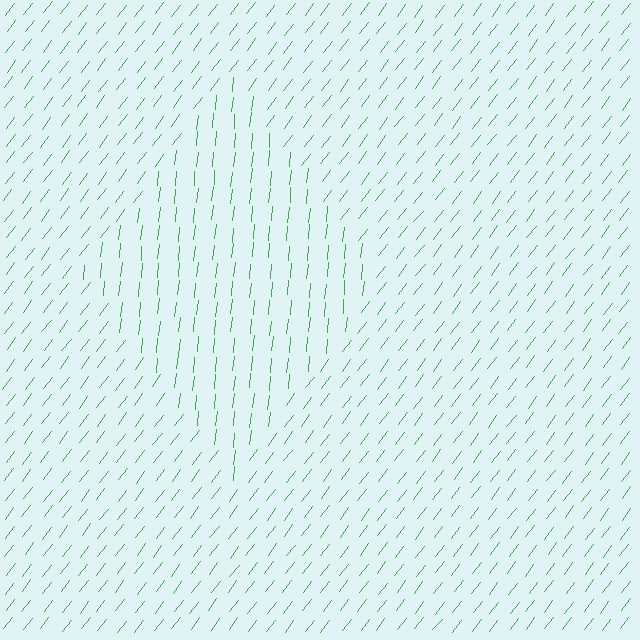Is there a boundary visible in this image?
Yes, there is a texture boundary formed by a change in line orientation.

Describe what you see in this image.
The image is filled with small green line segments. A diamond region in the image has lines oriented differently from the surrounding lines, creating a visible texture boundary.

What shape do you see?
I see a diamond.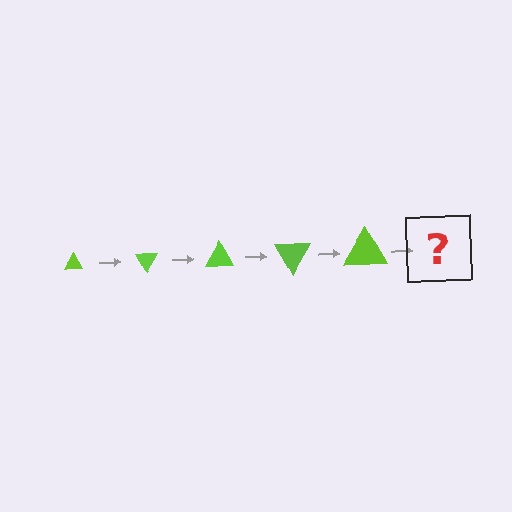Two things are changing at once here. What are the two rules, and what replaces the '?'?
The two rules are that the triangle grows larger each step and it rotates 60 degrees each step. The '?' should be a triangle, larger than the previous one and rotated 300 degrees from the start.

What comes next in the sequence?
The next element should be a triangle, larger than the previous one and rotated 300 degrees from the start.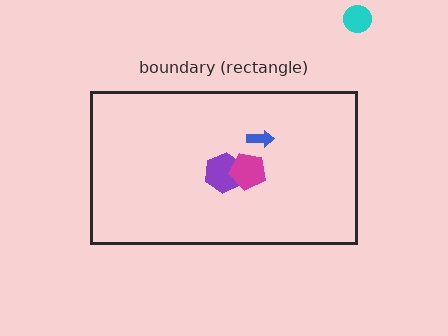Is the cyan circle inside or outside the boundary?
Outside.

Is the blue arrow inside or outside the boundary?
Inside.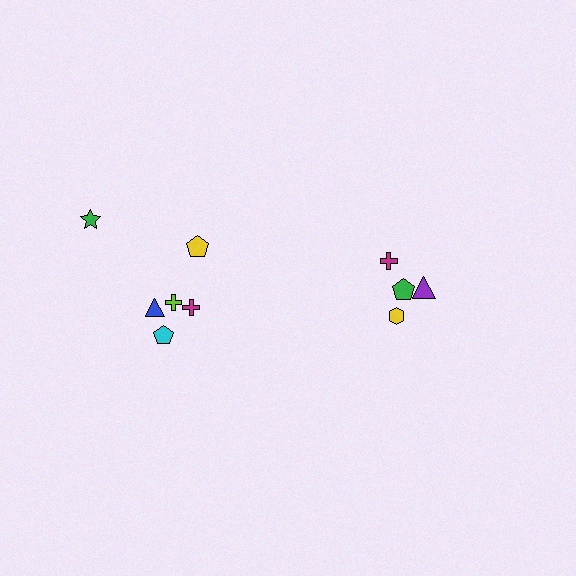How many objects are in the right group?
There are 4 objects.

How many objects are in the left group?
There are 6 objects.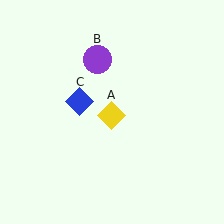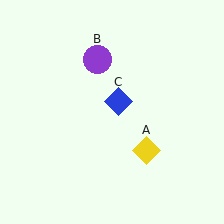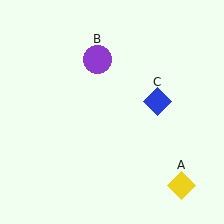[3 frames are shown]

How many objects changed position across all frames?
2 objects changed position: yellow diamond (object A), blue diamond (object C).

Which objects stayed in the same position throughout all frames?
Purple circle (object B) remained stationary.